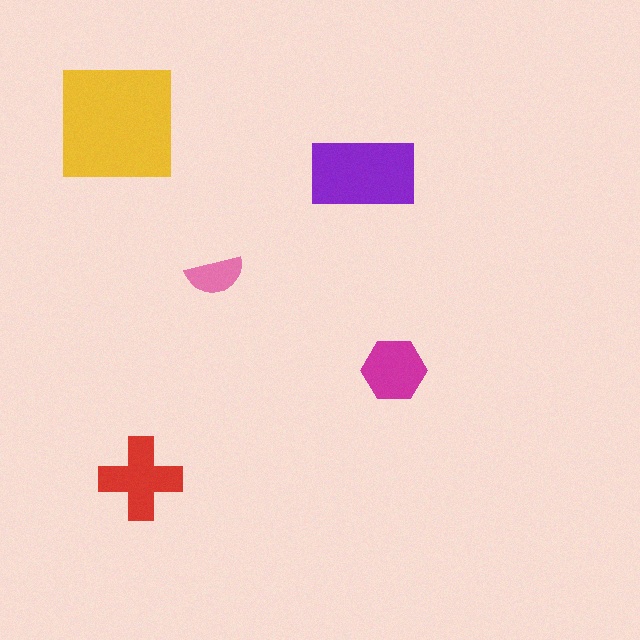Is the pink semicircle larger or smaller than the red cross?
Smaller.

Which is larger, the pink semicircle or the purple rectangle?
The purple rectangle.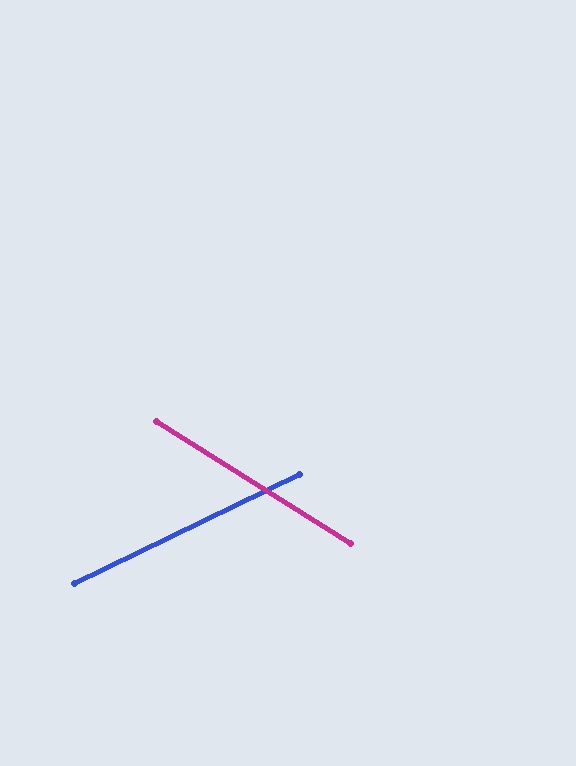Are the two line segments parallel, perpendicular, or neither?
Neither parallel nor perpendicular — they differ by about 58°.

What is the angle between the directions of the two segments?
Approximately 58 degrees.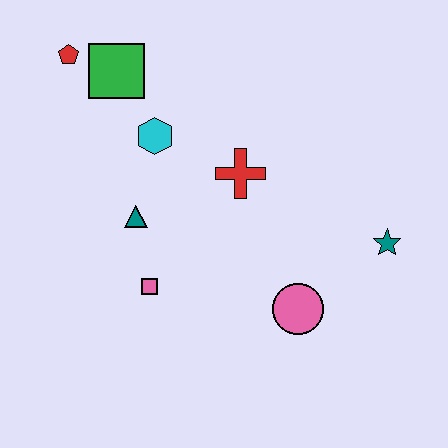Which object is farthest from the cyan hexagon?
The teal star is farthest from the cyan hexagon.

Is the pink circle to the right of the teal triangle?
Yes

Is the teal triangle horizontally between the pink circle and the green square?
Yes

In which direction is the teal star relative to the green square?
The teal star is to the right of the green square.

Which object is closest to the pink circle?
The teal star is closest to the pink circle.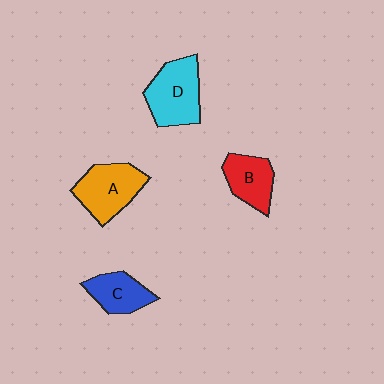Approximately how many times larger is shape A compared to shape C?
Approximately 1.4 times.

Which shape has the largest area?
Shape D (cyan).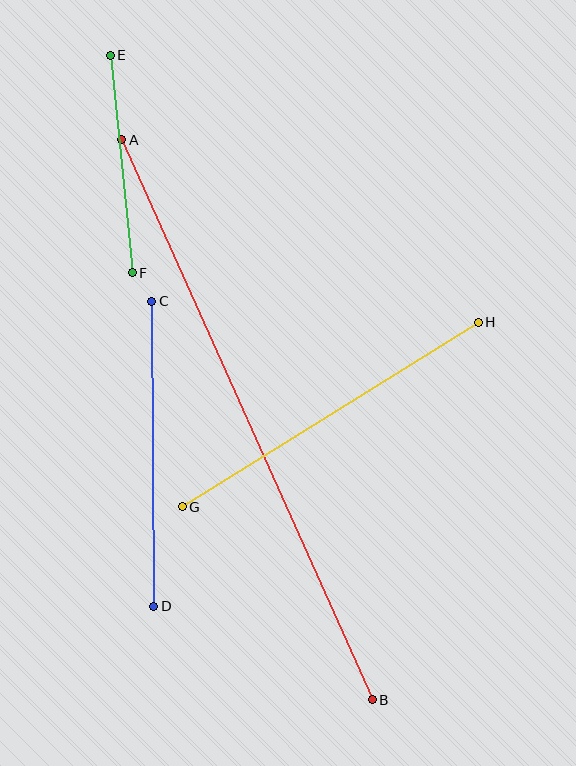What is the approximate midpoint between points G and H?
The midpoint is at approximately (330, 415) pixels.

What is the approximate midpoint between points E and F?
The midpoint is at approximately (121, 164) pixels.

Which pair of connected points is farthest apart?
Points A and B are farthest apart.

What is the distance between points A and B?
The distance is approximately 613 pixels.